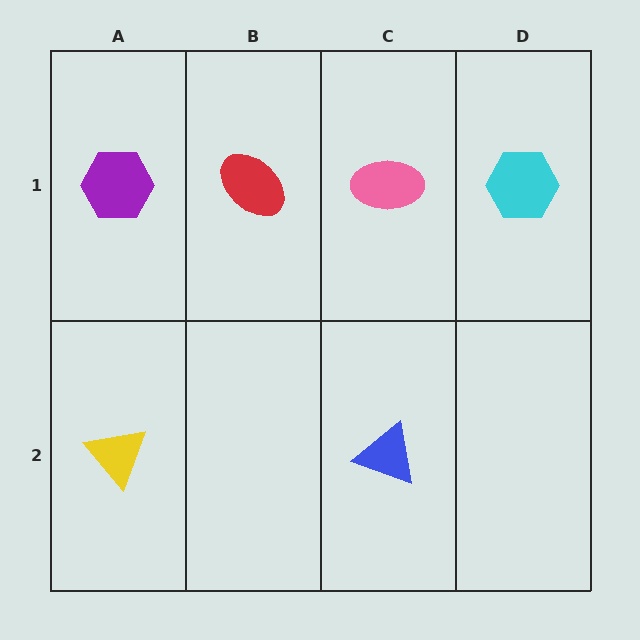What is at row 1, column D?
A cyan hexagon.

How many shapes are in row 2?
2 shapes.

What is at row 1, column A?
A purple hexagon.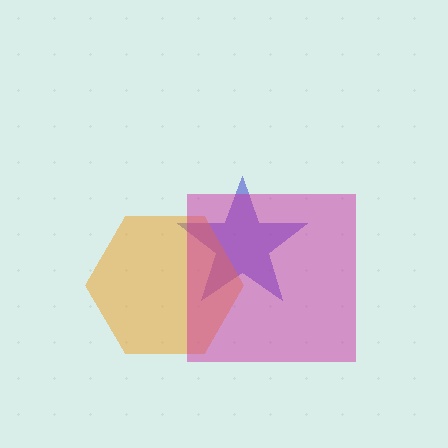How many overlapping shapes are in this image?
There are 3 overlapping shapes in the image.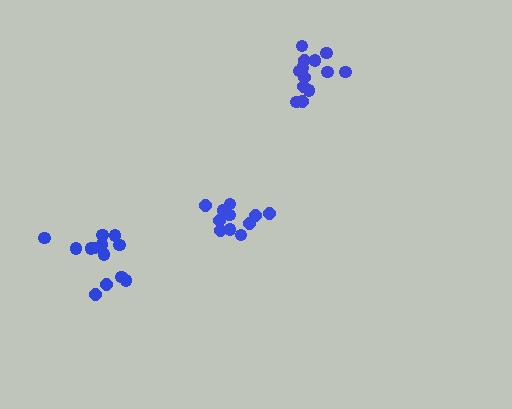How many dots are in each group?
Group 1: 13 dots, Group 2: 11 dots, Group 3: 13 dots (37 total).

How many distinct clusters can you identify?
There are 3 distinct clusters.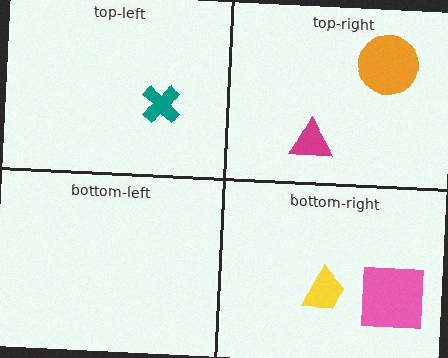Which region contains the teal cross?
The top-left region.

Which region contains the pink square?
The bottom-right region.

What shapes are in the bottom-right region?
The yellow trapezoid, the pink square.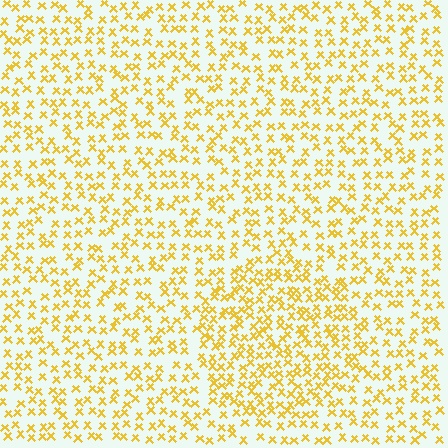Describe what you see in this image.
The image contains small yellow elements arranged at two different densities. A circle-shaped region is visible where the elements are more densely packed than the surrounding area.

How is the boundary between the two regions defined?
The boundary is defined by a change in element density (approximately 1.6x ratio). All elements are the same color, size, and shape.